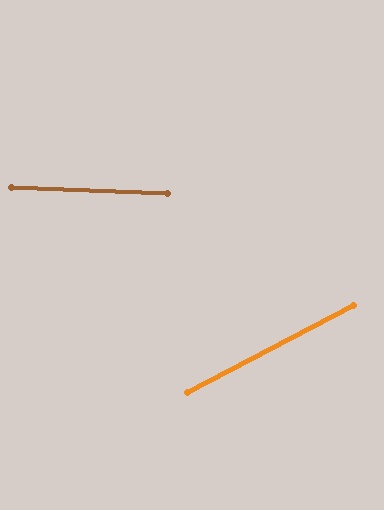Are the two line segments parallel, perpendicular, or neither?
Neither parallel nor perpendicular — they differ by about 30°.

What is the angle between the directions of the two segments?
Approximately 30 degrees.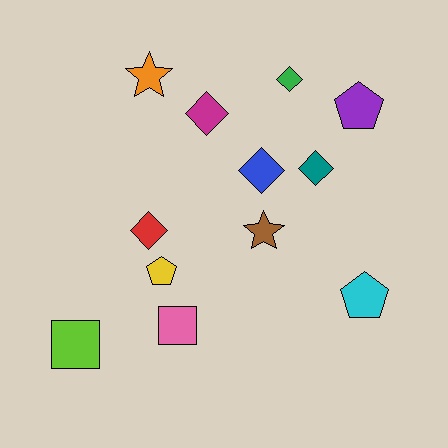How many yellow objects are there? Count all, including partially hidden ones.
There is 1 yellow object.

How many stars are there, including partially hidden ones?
There are 2 stars.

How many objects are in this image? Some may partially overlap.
There are 12 objects.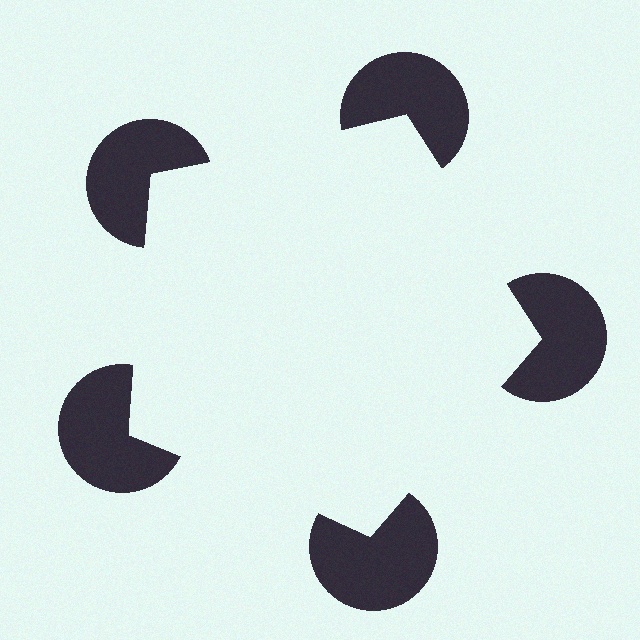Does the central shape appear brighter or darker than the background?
It typically appears slightly brighter than the background, even though no actual brightness change is drawn.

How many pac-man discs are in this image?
There are 5 — one at each vertex of the illusory pentagon.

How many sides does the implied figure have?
5 sides.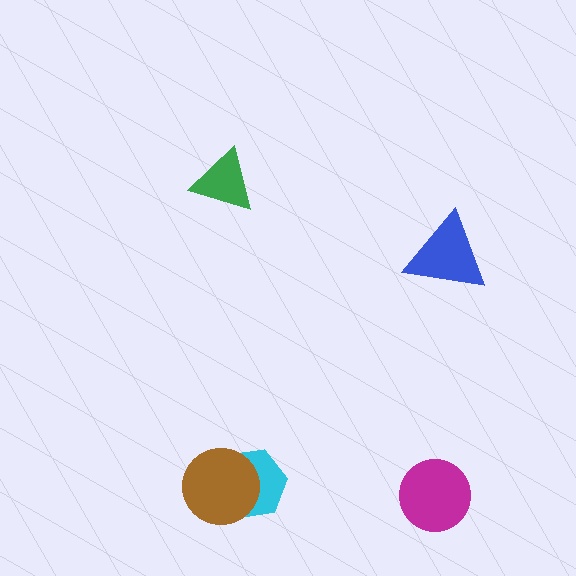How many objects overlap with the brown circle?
1 object overlaps with the brown circle.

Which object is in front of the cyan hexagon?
The brown circle is in front of the cyan hexagon.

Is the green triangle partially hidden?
No, no other shape covers it.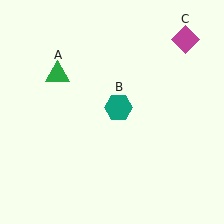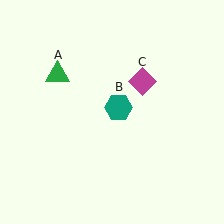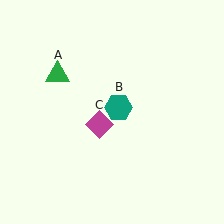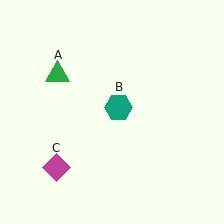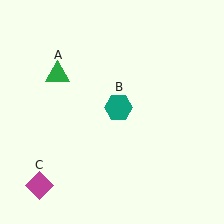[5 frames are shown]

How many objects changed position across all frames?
1 object changed position: magenta diamond (object C).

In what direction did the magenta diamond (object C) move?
The magenta diamond (object C) moved down and to the left.